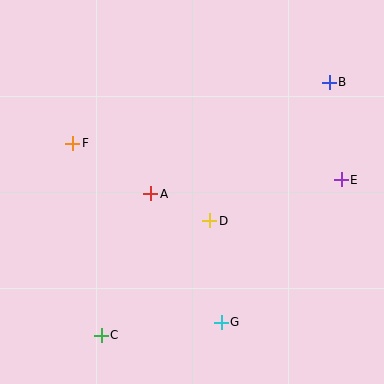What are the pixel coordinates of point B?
Point B is at (329, 82).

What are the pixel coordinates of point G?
Point G is at (221, 322).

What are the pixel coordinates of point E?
Point E is at (341, 180).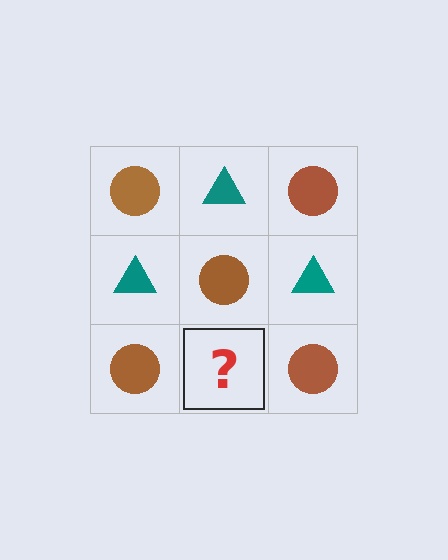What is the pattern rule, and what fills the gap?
The rule is that it alternates brown circle and teal triangle in a checkerboard pattern. The gap should be filled with a teal triangle.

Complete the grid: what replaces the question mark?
The question mark should be replaced with a teal triangle.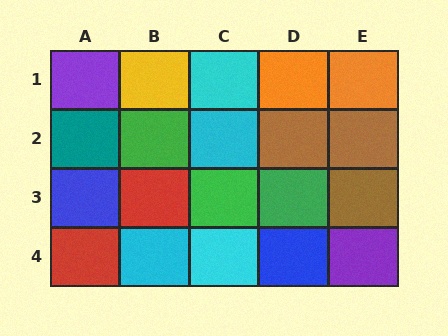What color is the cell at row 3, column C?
Green.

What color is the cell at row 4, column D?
Blue.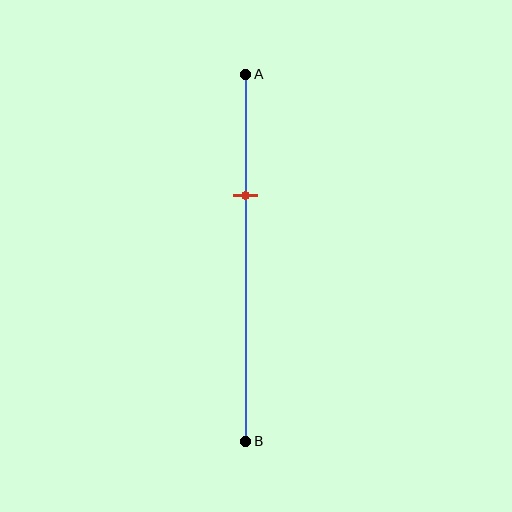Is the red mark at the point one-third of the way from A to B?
Yes, the mark is approximately at the one-third point.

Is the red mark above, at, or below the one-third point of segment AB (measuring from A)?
The red mark is approximately at the one-third point of segment AB.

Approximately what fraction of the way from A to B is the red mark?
The red mark is approximately 35% of the way from A to B.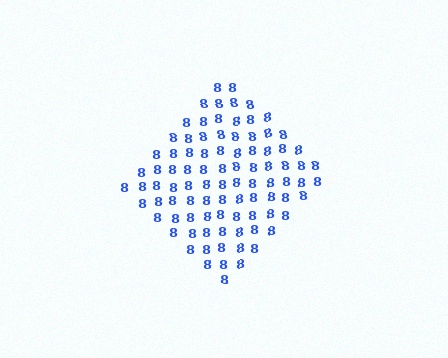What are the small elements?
The small elements are digit 8's.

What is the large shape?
The large shape is a diamond.